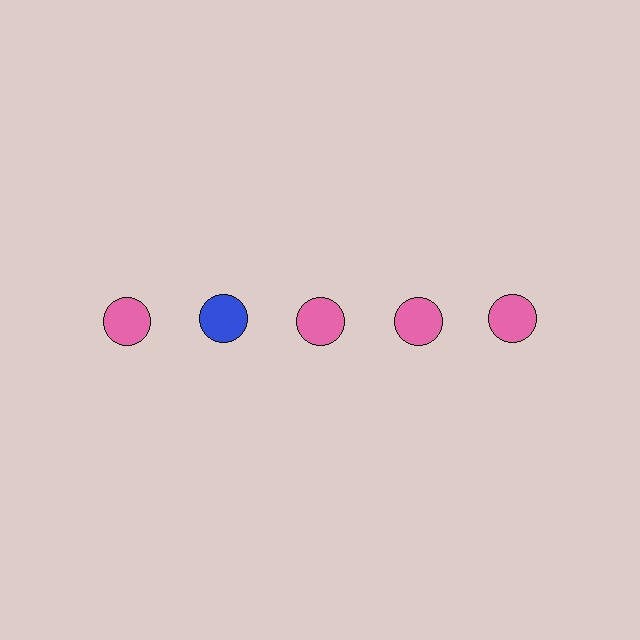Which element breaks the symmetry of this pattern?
The blue circle in the top row, second from left column breaks the symmetry. All other shapes are pink circles.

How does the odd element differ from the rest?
It has a different color: blue instead of pink.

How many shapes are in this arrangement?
There are 5 shapes arranged in a grid pattern.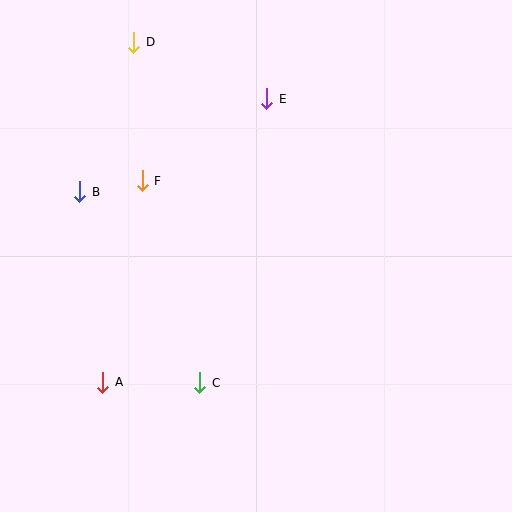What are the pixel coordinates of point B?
Point B is at (80, 192).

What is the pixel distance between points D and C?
The distance between D and C is 347 pixels.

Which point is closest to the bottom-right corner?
Point C is closest to the bottom-right corner.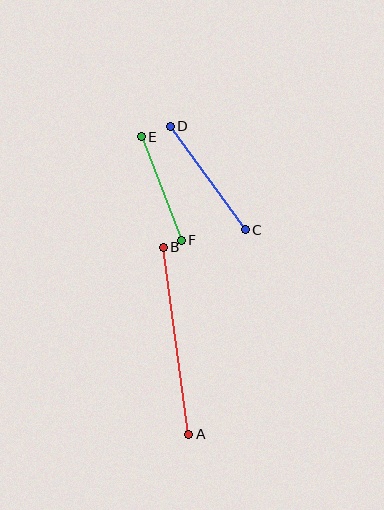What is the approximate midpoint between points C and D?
The midpoint is at approximately (208, 178) pixels.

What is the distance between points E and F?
The distance is approximately 111 pixels.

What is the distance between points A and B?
The distance is approximately 189 pixels.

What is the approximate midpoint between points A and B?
The midpoint is at approximately (176, 341) pixels.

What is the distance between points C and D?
The distance is approximately 128 pixels.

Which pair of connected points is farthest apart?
Points A and B are farthest apart.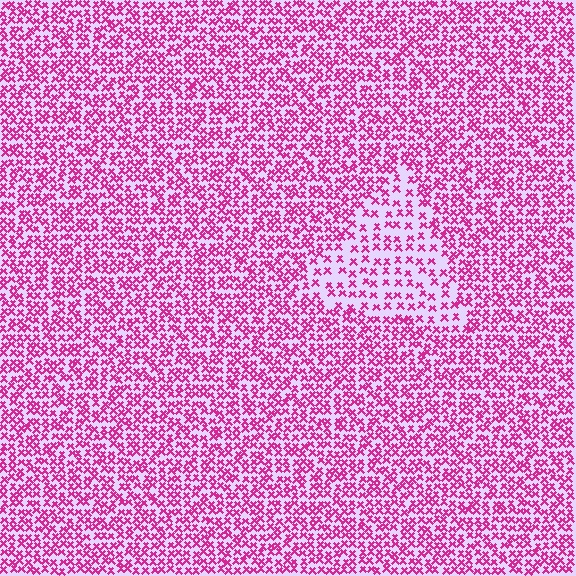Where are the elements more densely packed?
The elements are more densely packed outside the triangle boundary.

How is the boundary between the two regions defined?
The boundary is defined by a change in element density (approximately 1.9x ratio). All elements are the same color, size, and shape.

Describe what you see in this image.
The image contains small magenta elements arranged at two different densities. A triangle-shaped region is visible where the elements are less densely packed than the surrounding area.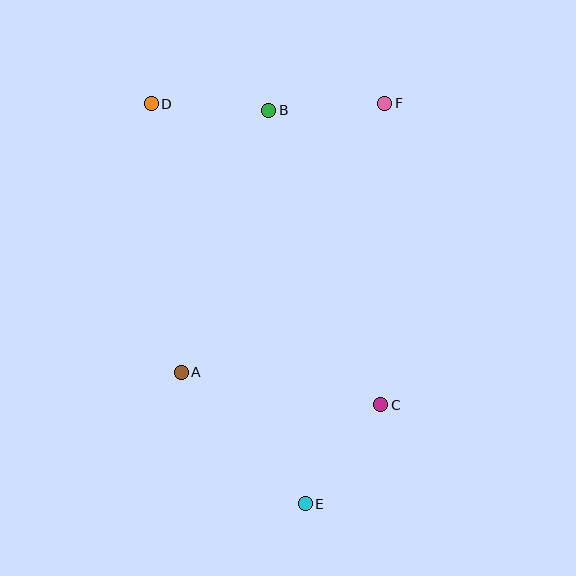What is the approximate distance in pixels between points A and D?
The distance between A and D is approximately 270 pixels.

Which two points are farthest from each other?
Points D and E are farthest from each other.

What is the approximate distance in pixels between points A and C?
The distance between A and C is approximately 202 pixels.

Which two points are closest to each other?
Points B and F are closest to each other.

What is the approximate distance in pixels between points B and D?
The distance between B and D is approximately 118 pixels.